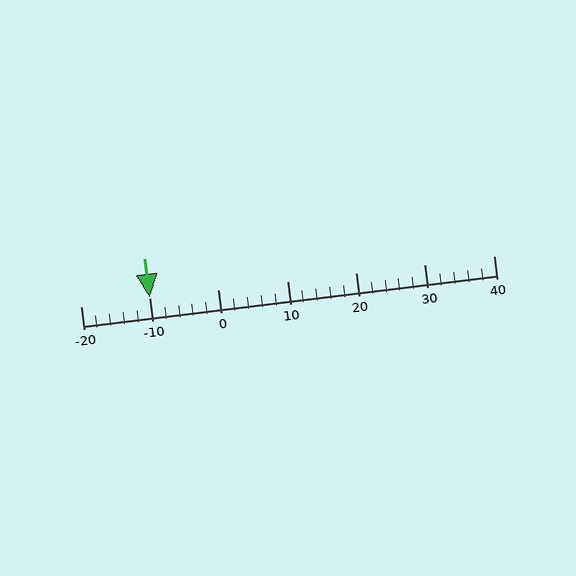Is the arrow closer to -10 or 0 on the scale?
The arrow is closer to -10.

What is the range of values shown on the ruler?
The ruler shows values from -20 to 40.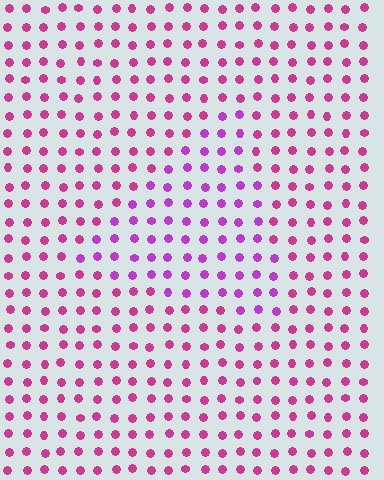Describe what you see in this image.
The image is filled with small magenta elements in a uniform arrangement. A triangle-shaped region is visible where the elements are tinted to a slightly different hue, forming a subtle color boundary.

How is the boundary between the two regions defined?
The boundary is defined purely by a slight shift in hue (about 29 degrees). Spacing, size, and orientation are identical on both sides.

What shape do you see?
I see a triangle.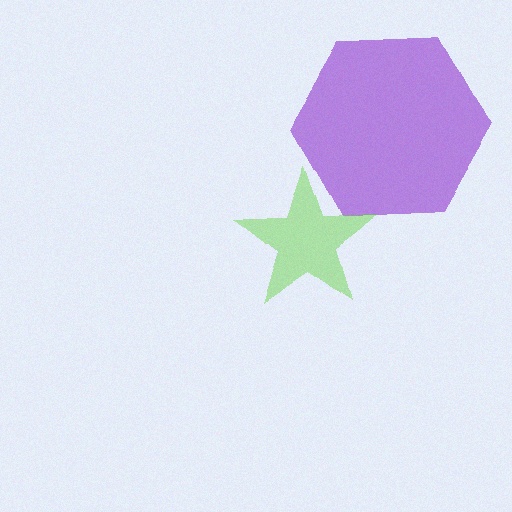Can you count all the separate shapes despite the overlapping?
Yes, there are 2 separate shapes.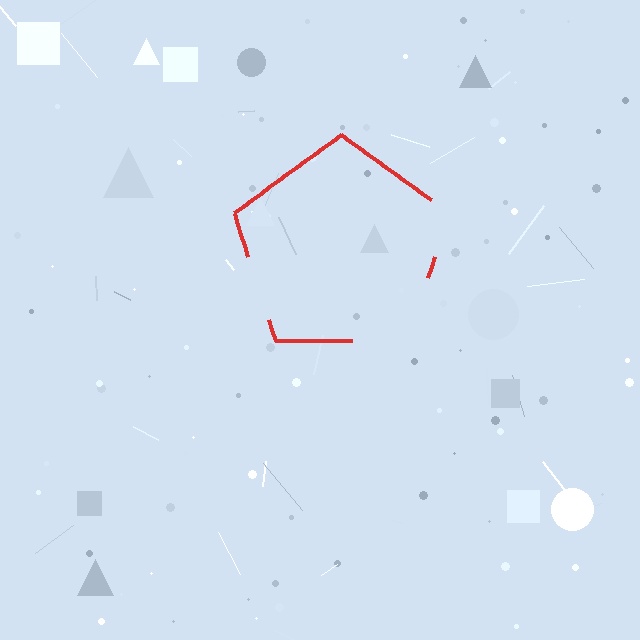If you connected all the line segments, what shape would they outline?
They would outline a pentagon.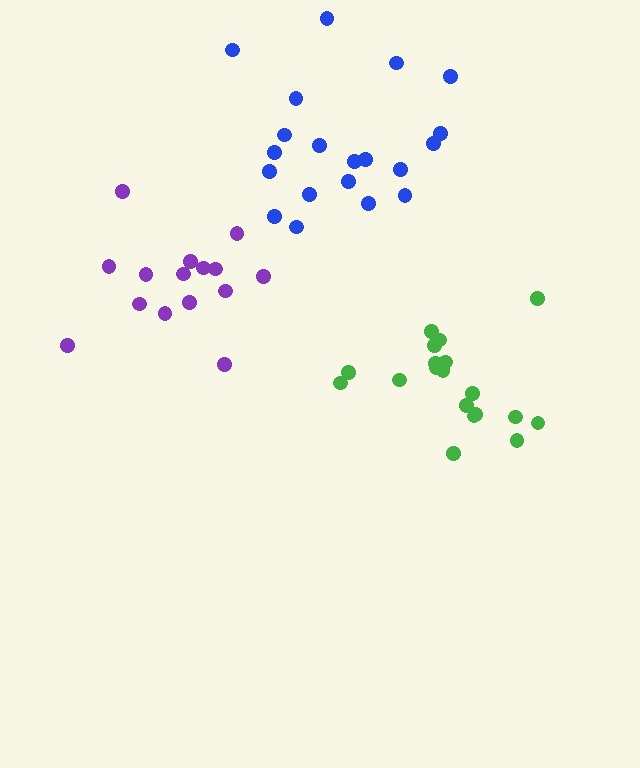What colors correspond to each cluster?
The clusters are colored: purple, green, blue.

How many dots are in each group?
Group 1: 15 dots, Group 2: 19 dots, Group 3: 20 dots (54 total).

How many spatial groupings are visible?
There are 3 spatial groupings.